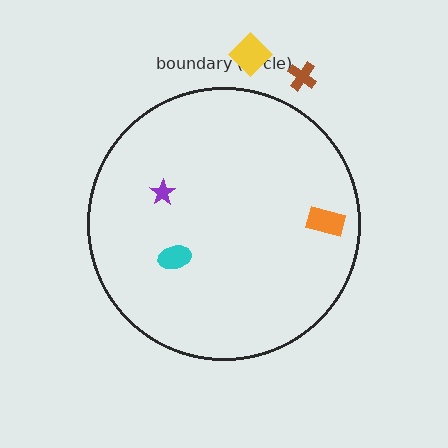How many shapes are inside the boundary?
3 inside, 2 outside.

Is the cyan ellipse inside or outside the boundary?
Inside.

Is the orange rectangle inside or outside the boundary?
Inside.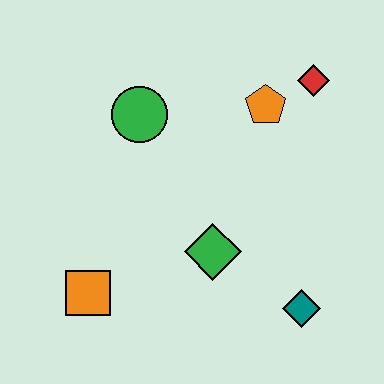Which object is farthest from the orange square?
The red diamond is farthest from the orange square.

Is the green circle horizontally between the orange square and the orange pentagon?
Yes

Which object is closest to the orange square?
The green diamond is closest to the orange square.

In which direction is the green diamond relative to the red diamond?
The green diamond is below the red diamond.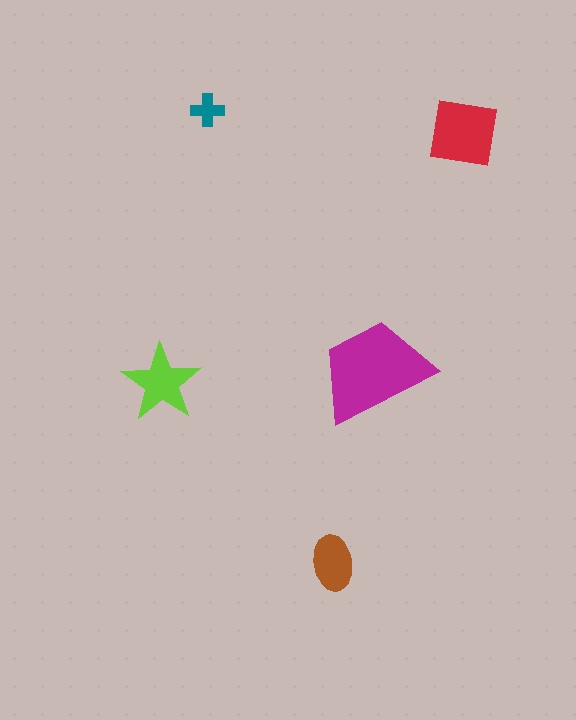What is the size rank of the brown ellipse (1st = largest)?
4th.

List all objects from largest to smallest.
The magenta trapezoid, the red square, the lime star, the brown ellipse, the teal cross.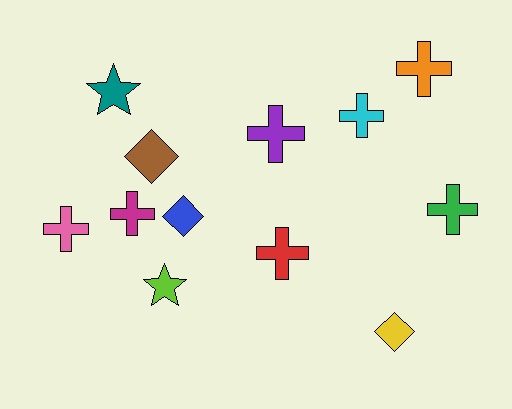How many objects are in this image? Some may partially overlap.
There are 12 objects.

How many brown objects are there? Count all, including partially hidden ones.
There is 1 brown object.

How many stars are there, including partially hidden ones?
There are 2 stars.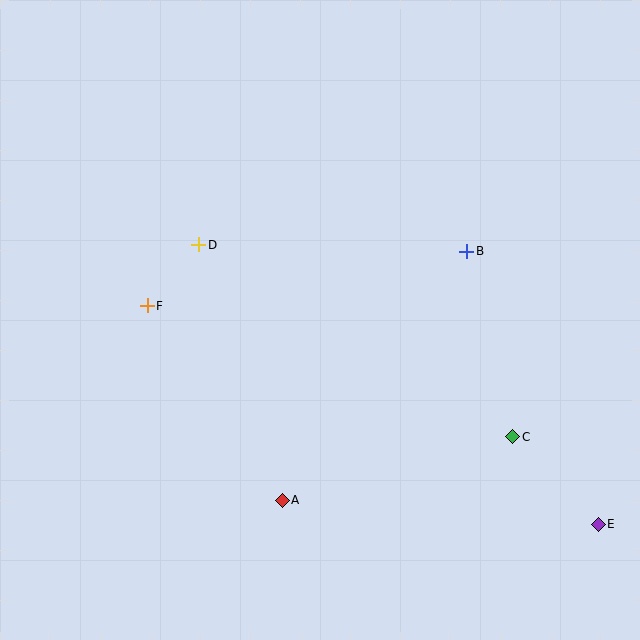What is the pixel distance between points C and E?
The distance between C and E is 123 pixels.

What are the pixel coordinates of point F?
Point F is at (147, 306).